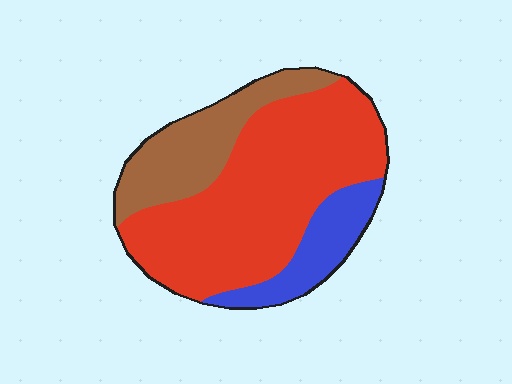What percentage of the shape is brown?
Brown takes up about one quarter (1/4) of the shape.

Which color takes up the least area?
Blue, at roughly 15%.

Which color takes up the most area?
Red, at roughly 60%.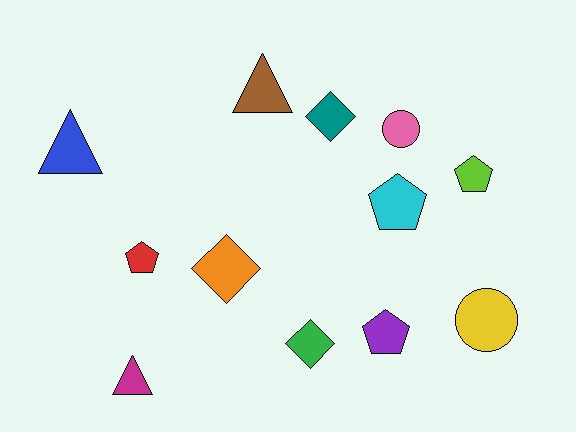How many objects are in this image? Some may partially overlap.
There are 12 objects.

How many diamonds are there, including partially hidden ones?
There are 3 diamonds.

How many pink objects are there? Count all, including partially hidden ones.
There is 1 pink object.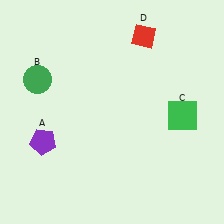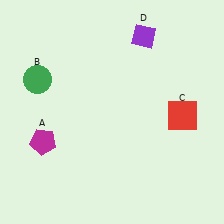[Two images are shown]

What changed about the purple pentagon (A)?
In Image 1, A is purple. In Image 2, it changed to magenta.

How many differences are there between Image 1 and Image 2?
There are 3 differences between the two images.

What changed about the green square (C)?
In Image 1, C is green. In Image 2, it changed to red.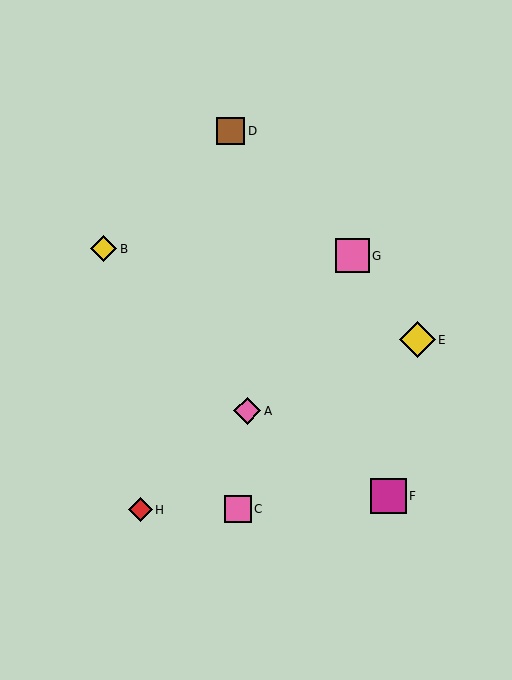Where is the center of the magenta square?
The center of the magenta square is at (389, 496).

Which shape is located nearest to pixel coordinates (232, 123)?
The brown square (labeled D) at (231, 131) is nearest to that location.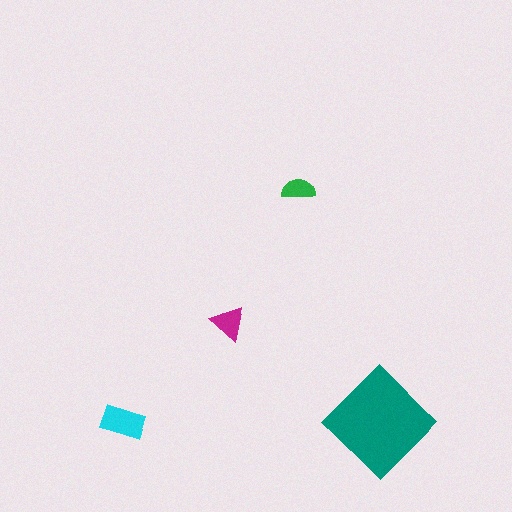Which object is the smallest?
The green semicircle.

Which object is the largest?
The teal diamond.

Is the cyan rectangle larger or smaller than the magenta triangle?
Larger.